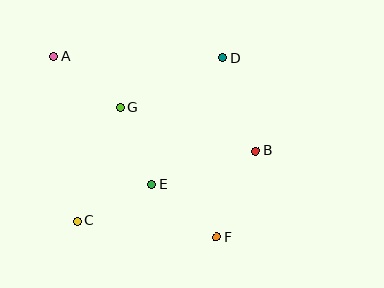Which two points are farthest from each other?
Points A and F are farthest from each other.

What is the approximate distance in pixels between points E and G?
The distance between E and G is approximately 83 pixels.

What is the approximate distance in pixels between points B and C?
The distance between B and C is approximately 192 pixels.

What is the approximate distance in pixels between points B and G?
The distance between B and G is approximately 143 pixels.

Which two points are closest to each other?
Points C and E are closest to each other.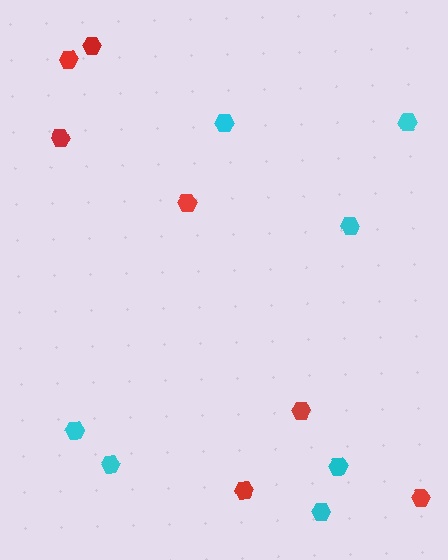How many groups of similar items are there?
There are 2 groups: one group of cyan hexagons (7) and one group of red hexagons (7).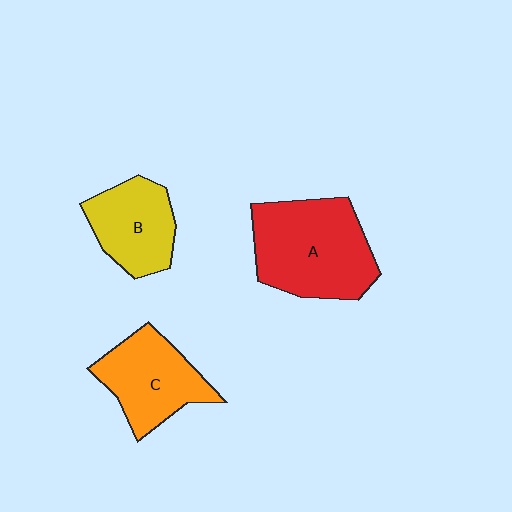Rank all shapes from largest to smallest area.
From largest to smallest: A (red), C (orange), B (yellow).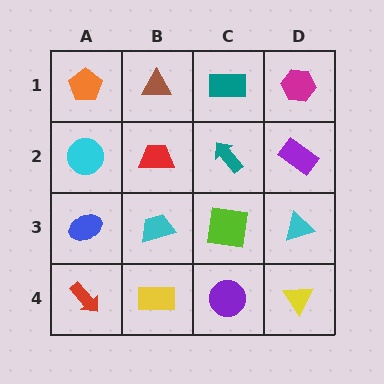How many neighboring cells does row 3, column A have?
3.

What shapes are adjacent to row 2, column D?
A magenta hexagon (row 1, column D), a cyan triangle (row 3, column D), a teal arrow (row 2, column C).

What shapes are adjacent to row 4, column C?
A lime square (row 3, column C), a yellow rectangle (row 4, column B), a yellow triangle (row 4, column D).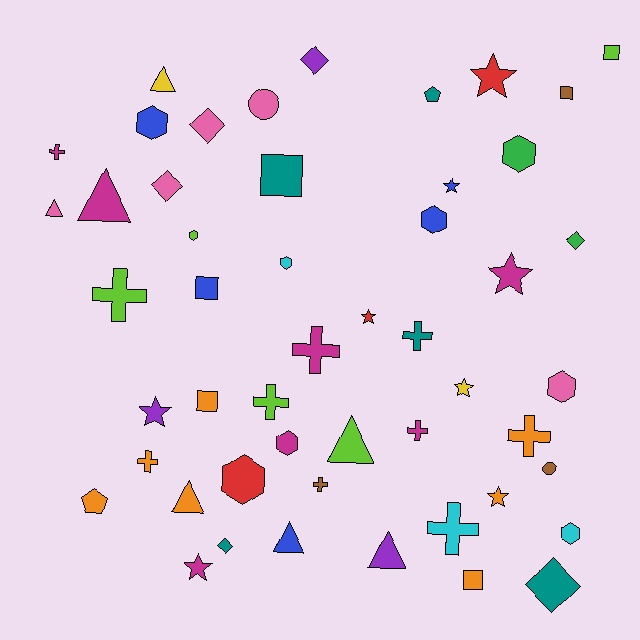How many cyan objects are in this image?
There are 3 cyan objects.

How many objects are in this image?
There are 50 objects.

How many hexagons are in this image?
There are 9 hexagons.